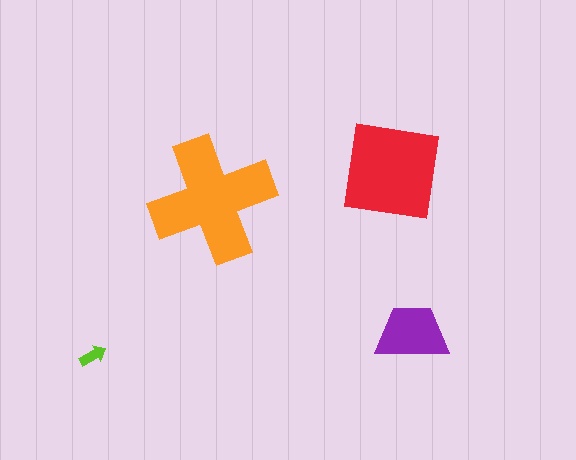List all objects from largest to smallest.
The orange cross, the red square, the purple trapezoid, the lime arrow.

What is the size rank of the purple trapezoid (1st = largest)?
3rd.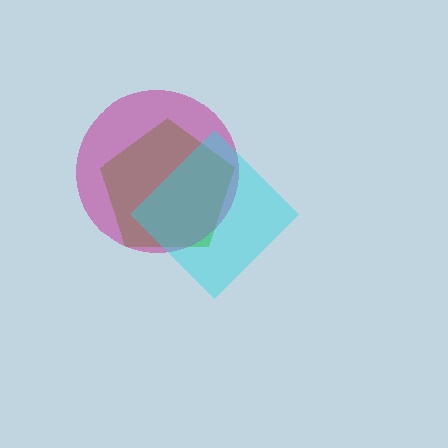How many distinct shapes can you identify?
There are 3 distinct shapes: a lime pentagon, a magenta circle, a cyan diamond.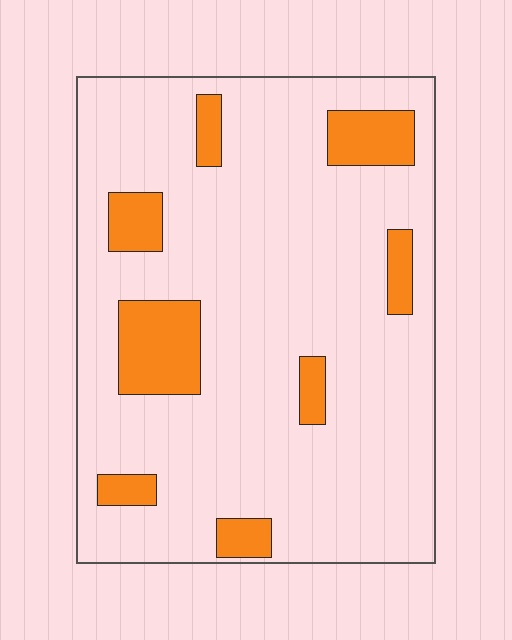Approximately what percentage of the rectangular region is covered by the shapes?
Approximately 15%.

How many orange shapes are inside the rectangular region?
8.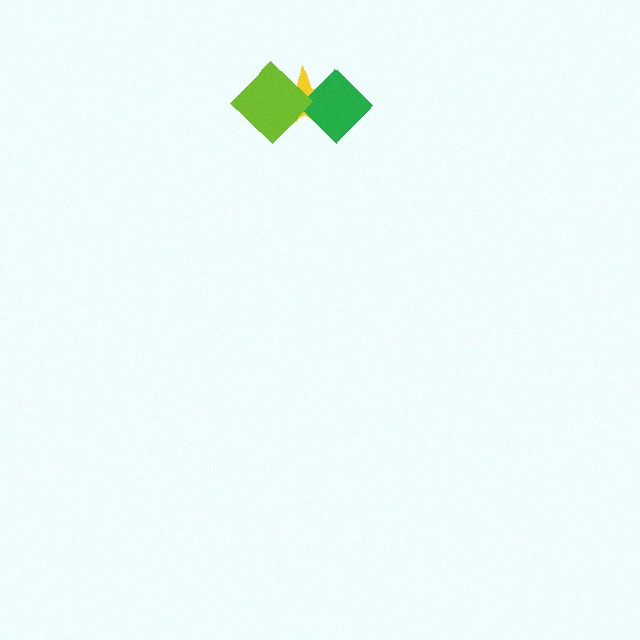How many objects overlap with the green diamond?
1 object overlaps with the green diamond.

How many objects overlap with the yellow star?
2 objects overlap with the yellow star.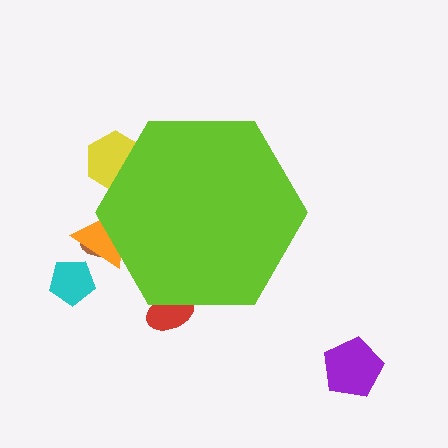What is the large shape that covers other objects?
A lime hexagon.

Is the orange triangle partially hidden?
Yes, the orange triangle is partially hidden behind the lime hexagon.